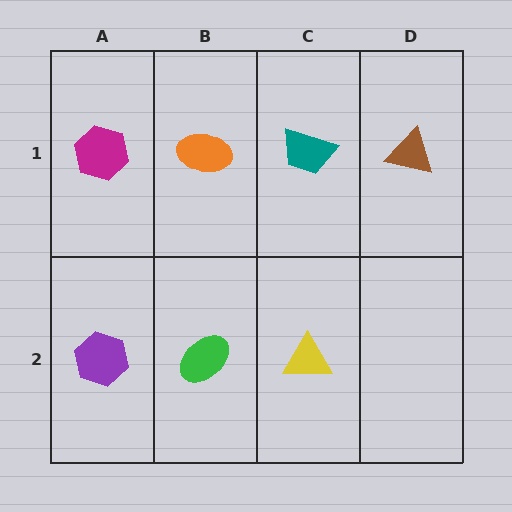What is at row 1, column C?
A teal trapezoid.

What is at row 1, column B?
An orange ellipse.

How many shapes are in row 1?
4 shapes.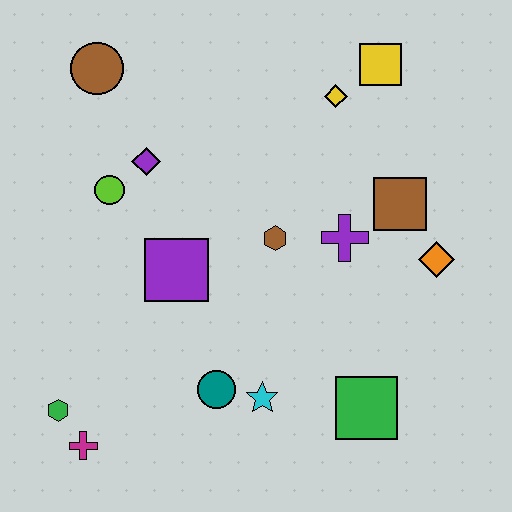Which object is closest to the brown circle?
The purple diamond is closest to the brown circle.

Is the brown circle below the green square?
No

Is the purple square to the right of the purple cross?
No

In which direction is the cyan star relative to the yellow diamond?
The cyan star is below the yellow diamond.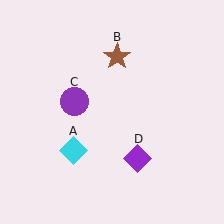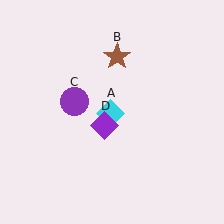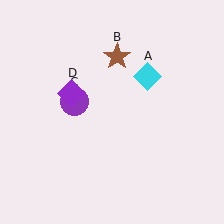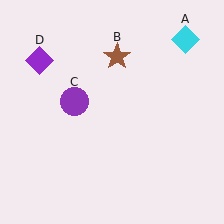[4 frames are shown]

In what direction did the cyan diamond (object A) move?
The cyan diamond (object A) moved up and to the right.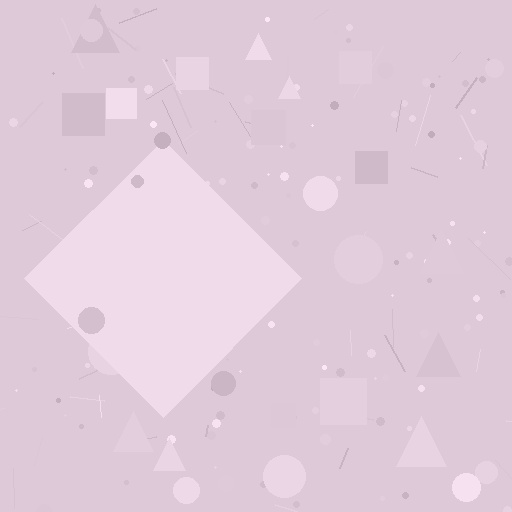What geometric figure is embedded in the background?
A diamond is embedded in the background.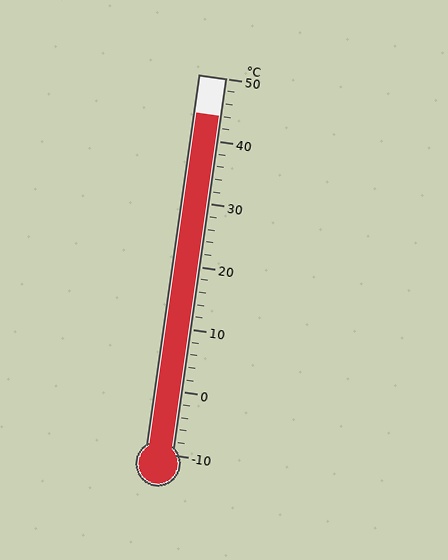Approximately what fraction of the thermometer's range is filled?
The thermometer is filled to approximately 90% of its range.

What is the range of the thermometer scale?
The thermometer scale ranges from -10°C to 50°C.